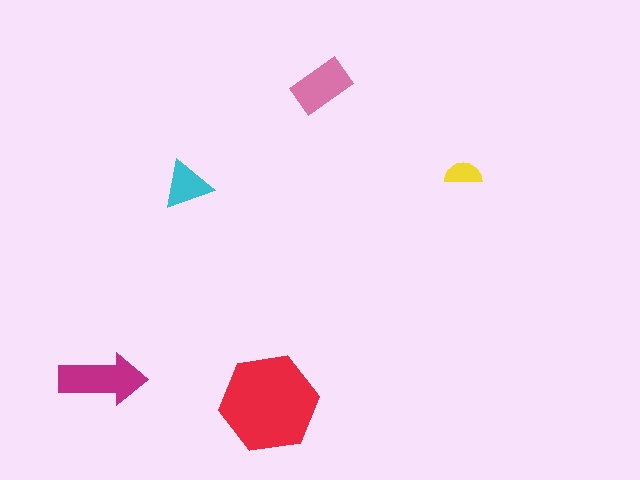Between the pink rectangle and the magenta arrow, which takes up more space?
The magenta arrow.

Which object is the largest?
The red hexagon.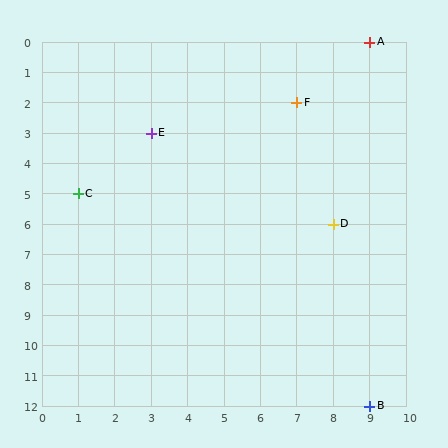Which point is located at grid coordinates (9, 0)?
Point A is at (9, 0).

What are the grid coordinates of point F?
Point F is at grid coordinates (7, 2).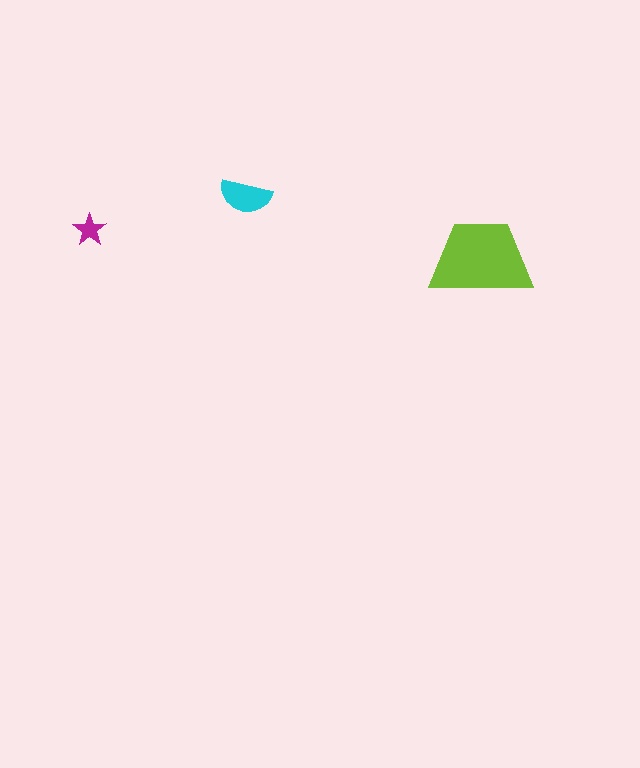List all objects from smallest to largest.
The magenta star, the cyan semicircle, the lime trapezoid.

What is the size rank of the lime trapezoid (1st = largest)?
1st.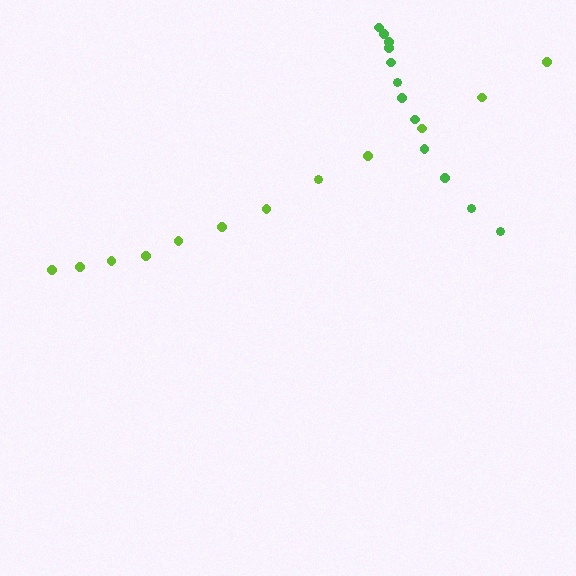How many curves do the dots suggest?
There are 2 distinct paths.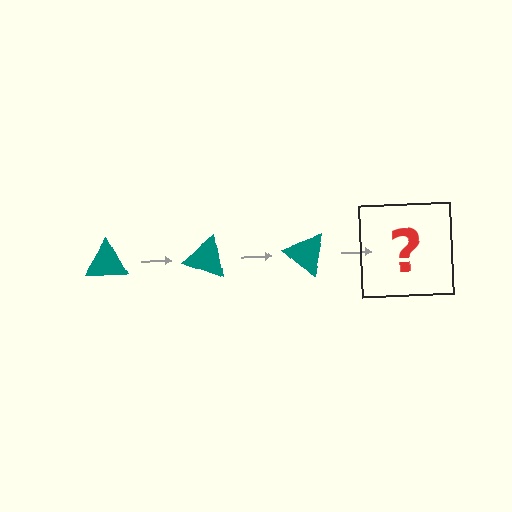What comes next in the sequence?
The next element should be a teal triangle rotated 60 degrees.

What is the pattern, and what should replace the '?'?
The pattern is that the triangle rotates 20 degrees each step. The '?' should be a teal triangle rotated 60 degrees.